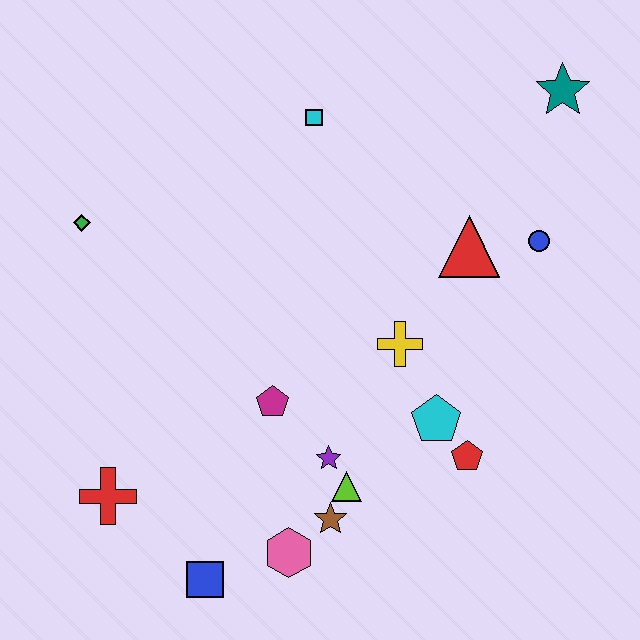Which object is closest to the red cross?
The blue square is closest to the red cross.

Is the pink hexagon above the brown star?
No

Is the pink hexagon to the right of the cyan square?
No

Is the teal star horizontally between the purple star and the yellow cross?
No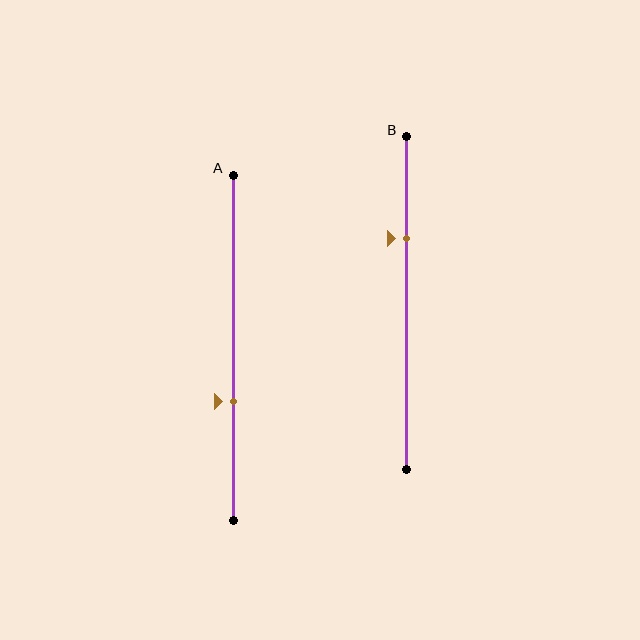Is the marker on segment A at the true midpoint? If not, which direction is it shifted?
No, the marker on segment A is shifted downward by about 16% of the segment length.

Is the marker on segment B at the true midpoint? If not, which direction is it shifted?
No, the marker on segment B is shifted upward by about 20% of the segment length.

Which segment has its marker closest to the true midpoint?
Segment A has its marker closest to the true midpoint.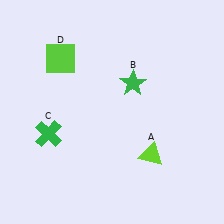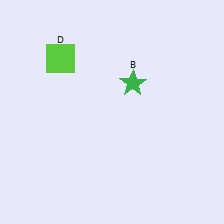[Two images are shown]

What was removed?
The green cross (C), the lime triangle (A) were removed in Image 2.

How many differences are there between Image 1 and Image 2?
There are 2 differences between the two images.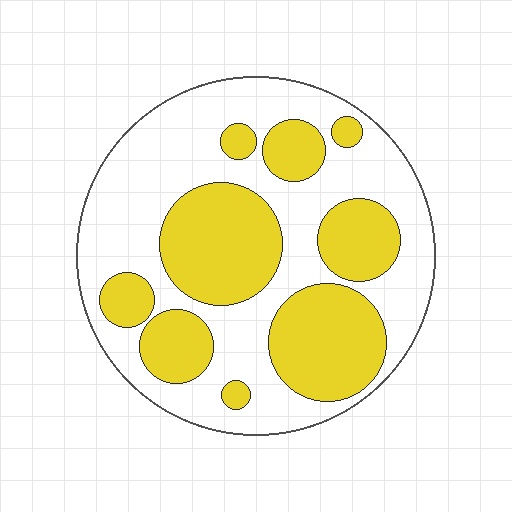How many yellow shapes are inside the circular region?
9.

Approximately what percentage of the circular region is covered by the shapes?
Approximately 40%.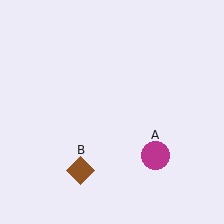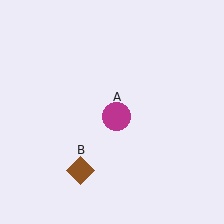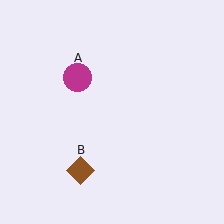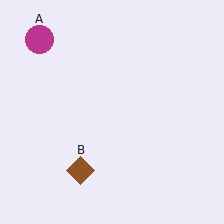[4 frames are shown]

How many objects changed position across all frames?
1 object changed position: magenta circle (object A).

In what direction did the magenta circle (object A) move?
The magenta circle (object A) moved up and to the left.